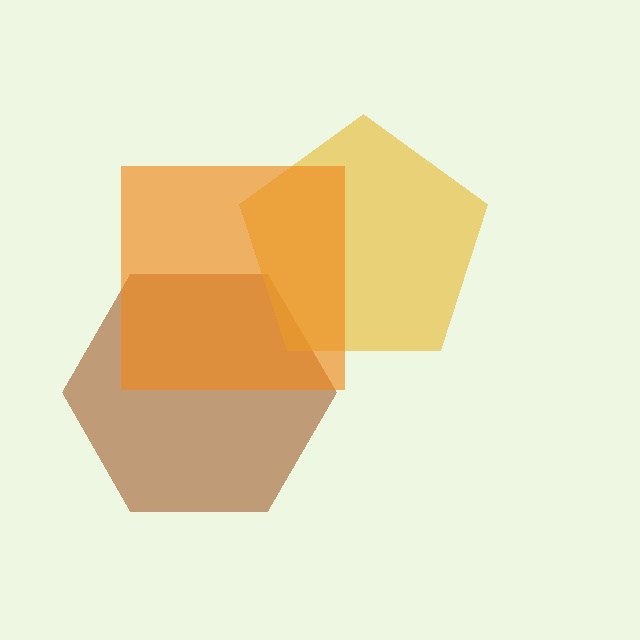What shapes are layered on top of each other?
The layered shapes are: a brown hexagon, a yellow pentagon, an orange square.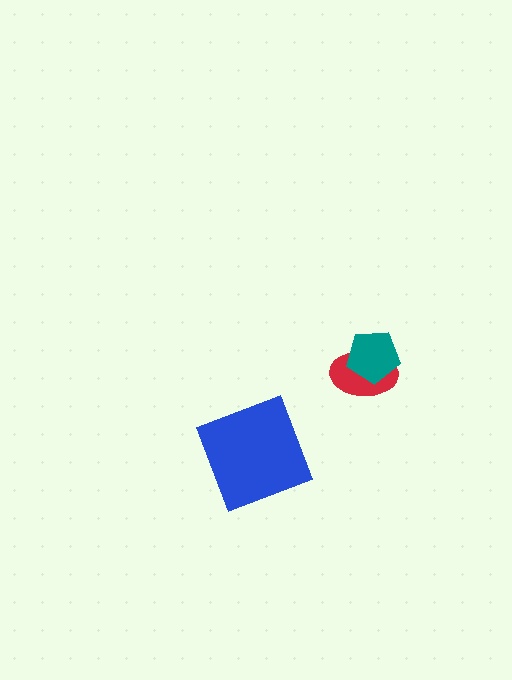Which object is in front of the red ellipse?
The teal pentagon is in front of the red ellipse.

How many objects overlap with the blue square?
0 objects overlap with the blue square.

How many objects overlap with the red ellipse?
1 object overlaps with the red ellipse.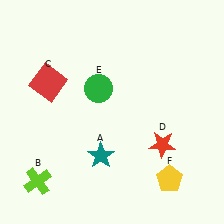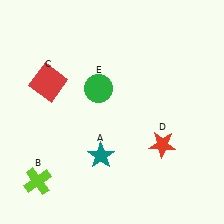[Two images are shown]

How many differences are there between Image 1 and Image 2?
There is 1 difference between the two images.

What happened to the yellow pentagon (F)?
The yellow pentagon (F) was removed in Image 2. It was in the bottom-right area of Image 1.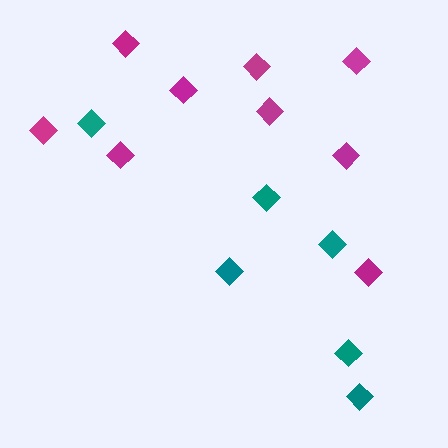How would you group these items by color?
There are 2 groups: one group of magenta diamonds (9) and one group of teal diamonds (6).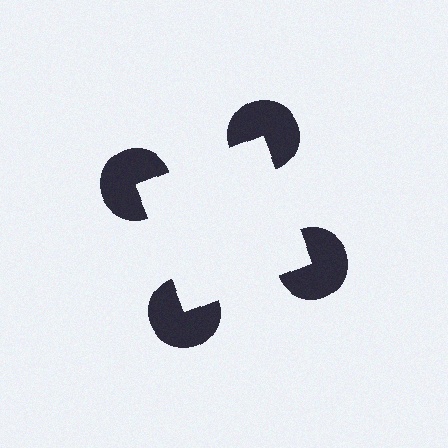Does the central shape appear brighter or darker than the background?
It typically appears slightly brighter than the background, even though no actual brightness change is drawn.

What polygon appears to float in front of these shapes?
An illusory square — its edges are inferred from the aligned wedge cuts in the pac-man discs, not physically drawn.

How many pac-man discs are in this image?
There are 4 — one at each vertex of the illusory square.